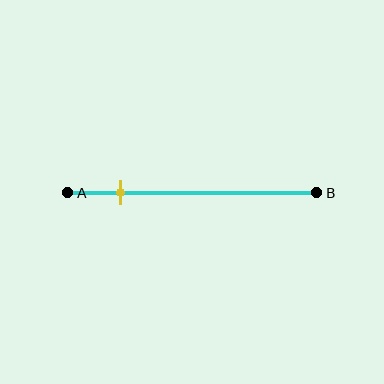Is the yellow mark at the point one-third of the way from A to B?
No, the mark is at about 20% from A, not at the 33% one-third point.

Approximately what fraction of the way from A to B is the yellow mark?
The yellow mark is approximately 20% of the way from A to B.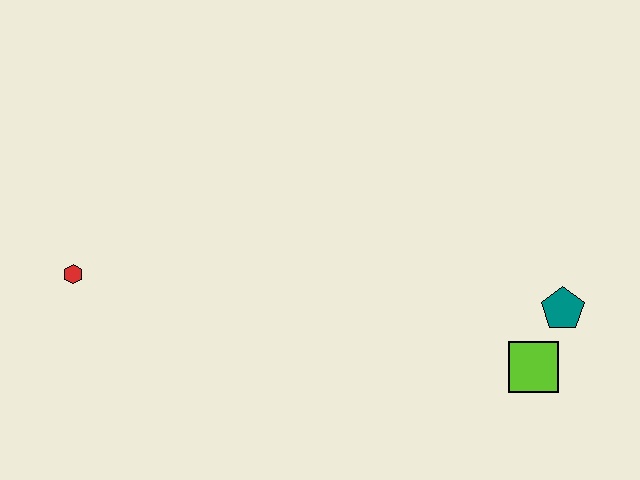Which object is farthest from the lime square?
The red hexagon is farthest from the lime square.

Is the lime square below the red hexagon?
Yes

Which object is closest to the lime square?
The teal pentagon is closest to the lime square.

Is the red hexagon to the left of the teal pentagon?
Yes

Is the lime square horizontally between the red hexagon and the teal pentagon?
Yes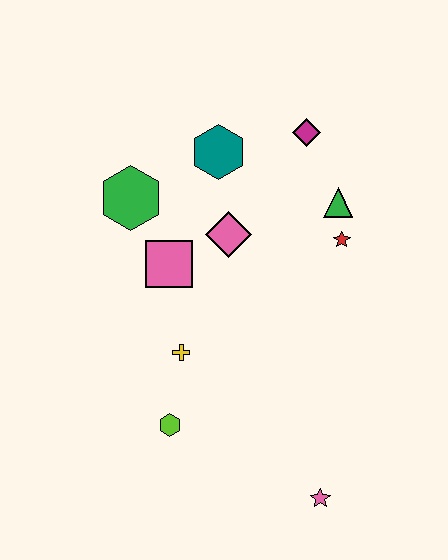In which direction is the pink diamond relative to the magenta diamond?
The pink diamond is below the magenta diamond.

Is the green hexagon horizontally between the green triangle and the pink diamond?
No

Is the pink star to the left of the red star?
Yes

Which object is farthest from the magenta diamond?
The pink star is farthest from the magenta diamond.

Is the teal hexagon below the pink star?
No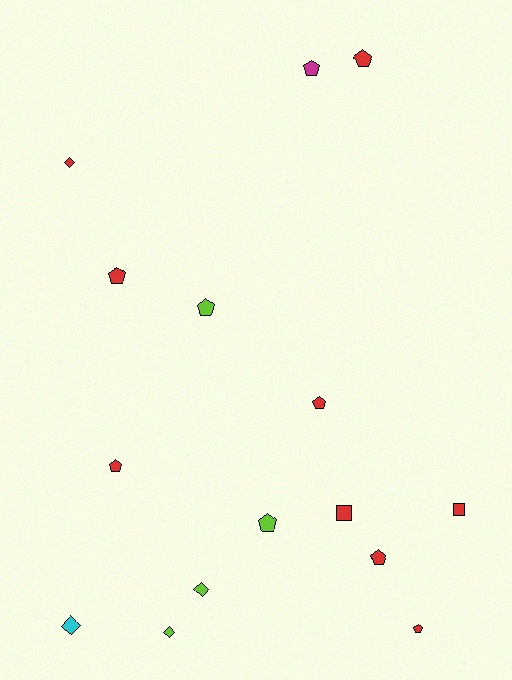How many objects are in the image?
There are 15 objects.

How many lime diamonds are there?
There are 2 lime diamonds.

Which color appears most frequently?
Red, with 9 objects.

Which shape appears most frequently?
Pentagon, with 9 objects.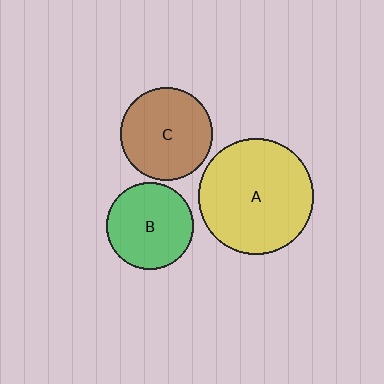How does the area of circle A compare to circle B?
Approximately 1.8 times.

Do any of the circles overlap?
No, none of the circles overlap.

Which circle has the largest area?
Circle A (yellow).